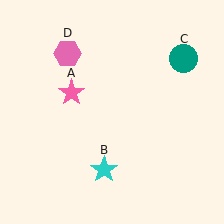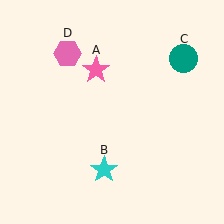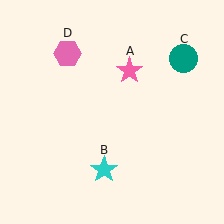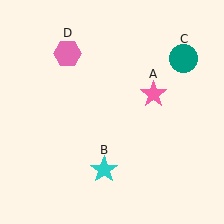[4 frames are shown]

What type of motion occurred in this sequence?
The pink star (object A) rotated clockwise around the center of the scene.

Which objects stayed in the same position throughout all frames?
Cyan star (object B) and teal circle (object C) and pink hexagon (object D) remained stationary.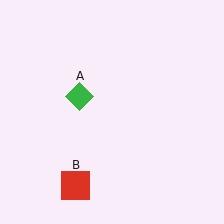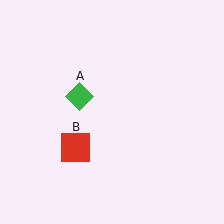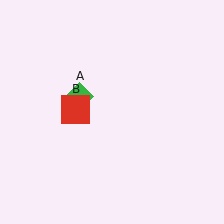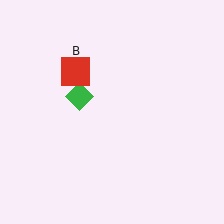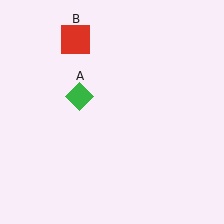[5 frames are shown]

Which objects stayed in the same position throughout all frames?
Green diamond (object A) remained stationary.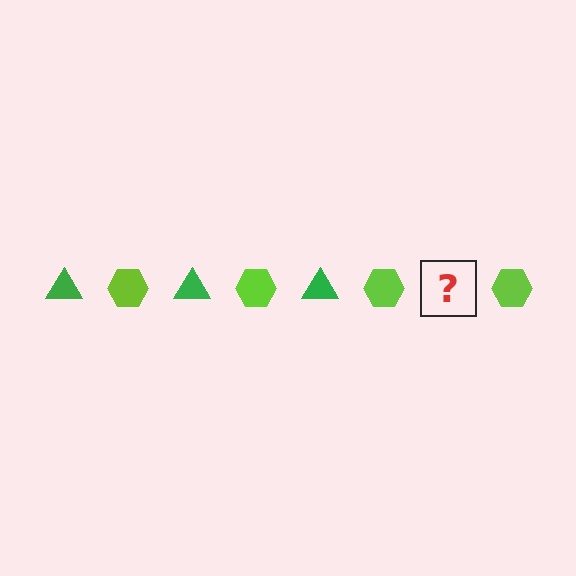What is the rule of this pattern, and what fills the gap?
The rule is that the pattern alternates between green triangle and lime hexagon. The gap should be filled with a green triangle.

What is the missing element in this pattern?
The missing element is a green triangle.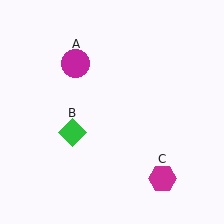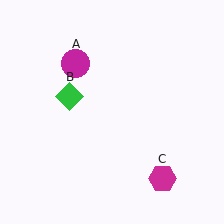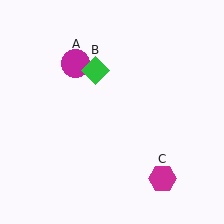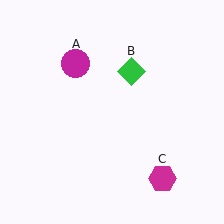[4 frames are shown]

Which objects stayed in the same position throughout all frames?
Magenta circle (object A) and magenta hexagon (object C) remained stationary.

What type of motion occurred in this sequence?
The green diamond (object B) rotated clockwise around the center of the scene.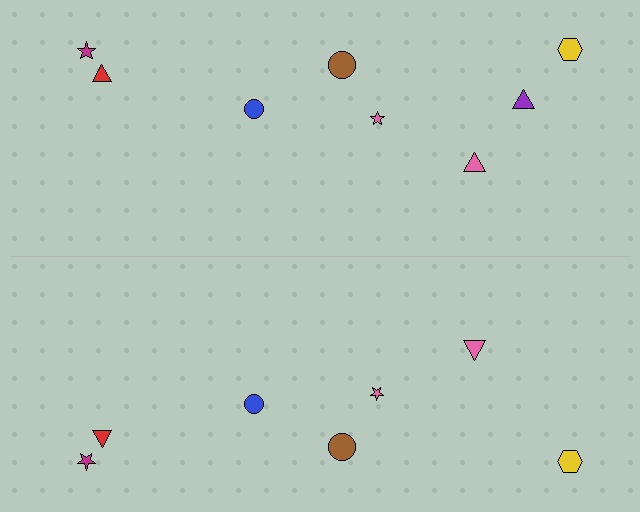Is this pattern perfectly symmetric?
No, the pattern is not perfectly symmetric. A purple triangle is missing from the bottom side.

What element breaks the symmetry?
A purple triangle is missing from the bottom side.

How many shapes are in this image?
There are 15 shapes in this image.